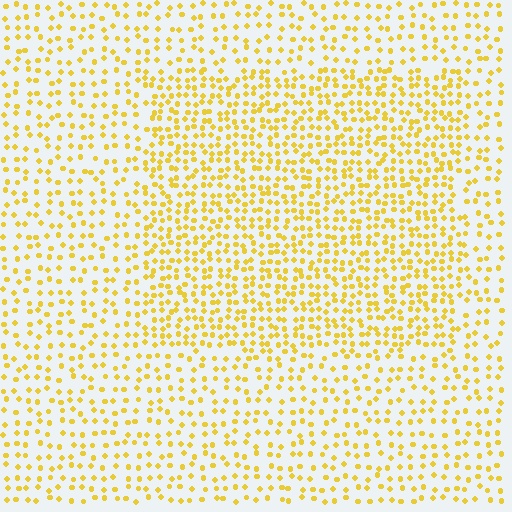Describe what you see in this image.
The image contains small yellow elements arranged at two different densities. A rectangle-shaped region is visible where the elements are more densely packed than the surrounding area.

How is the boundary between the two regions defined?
The boundary is defined by a change in element density (approximately 1.8x ratio). All elements are the same color, size, and shape.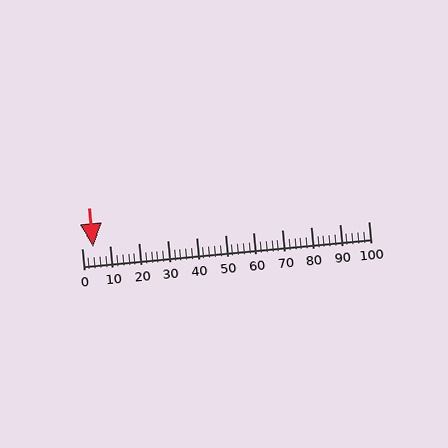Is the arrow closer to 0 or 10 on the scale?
The arrow is closer to 0.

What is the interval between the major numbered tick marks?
The major tick marks are spaced 10 units apart.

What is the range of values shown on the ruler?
The ruler shows values from 0 to 100.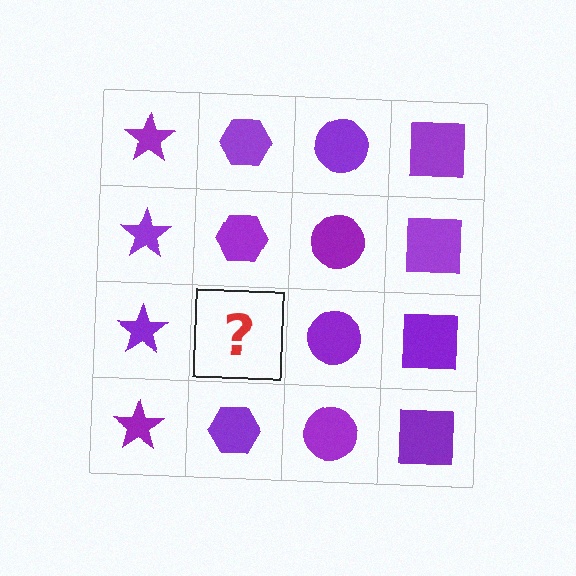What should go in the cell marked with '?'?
The missing cell should contain a purple hexagon.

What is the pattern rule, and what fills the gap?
The rule is that each column has a consistent shape. The gap should be filled with a purple hexagon.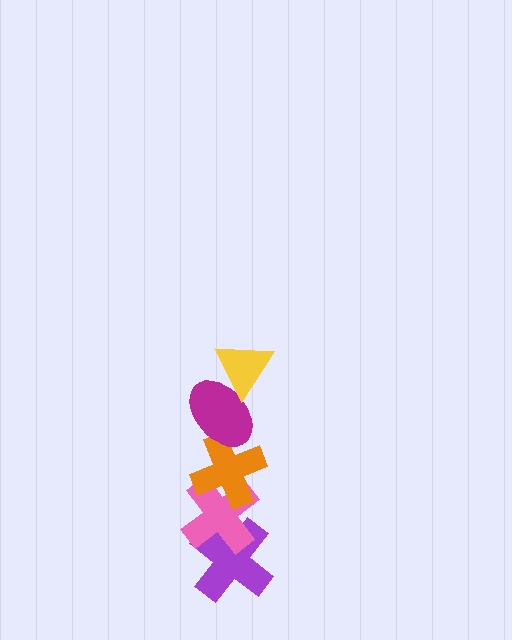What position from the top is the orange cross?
The orange cross is 3rd from the top.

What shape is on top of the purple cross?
The pink cross is on top of the purple cross.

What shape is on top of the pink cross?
The orange cross is on top of the pink cross.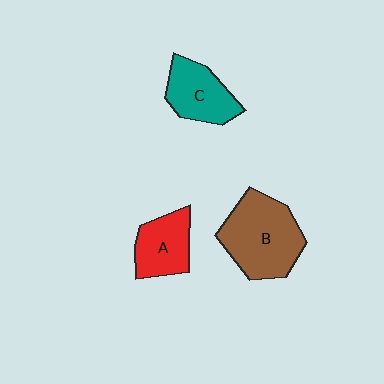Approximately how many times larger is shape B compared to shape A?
Approximately 1.7 times.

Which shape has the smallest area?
Shape A (red).